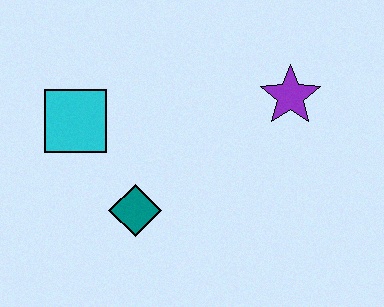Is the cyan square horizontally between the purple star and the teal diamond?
No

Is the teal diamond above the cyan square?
No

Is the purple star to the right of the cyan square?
Yes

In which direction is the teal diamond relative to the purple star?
The teal diamond is to the left of the purple star.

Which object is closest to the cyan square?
The teal diamond is closest to the cyan square.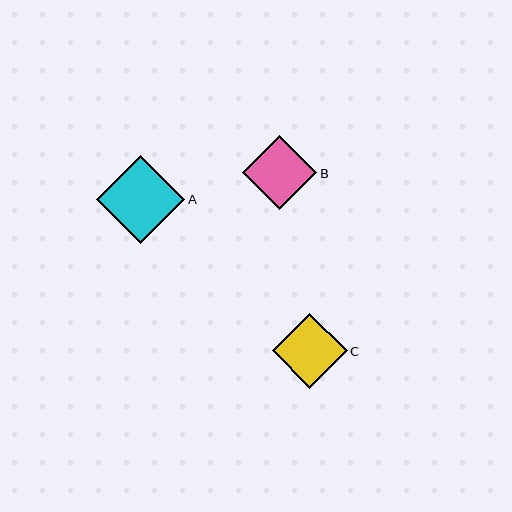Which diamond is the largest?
Diamond A is the largest with a size of approximately 88 pixels.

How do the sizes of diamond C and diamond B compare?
Diamond C and diamond B are approximately the same size.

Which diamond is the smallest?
Diamond B is the smallest with a size of approximately 74 pixels.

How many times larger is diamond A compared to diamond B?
Diamond A is approximately 1.2 times the size of diamond B.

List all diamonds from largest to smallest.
From largest to smallest: A, C, B.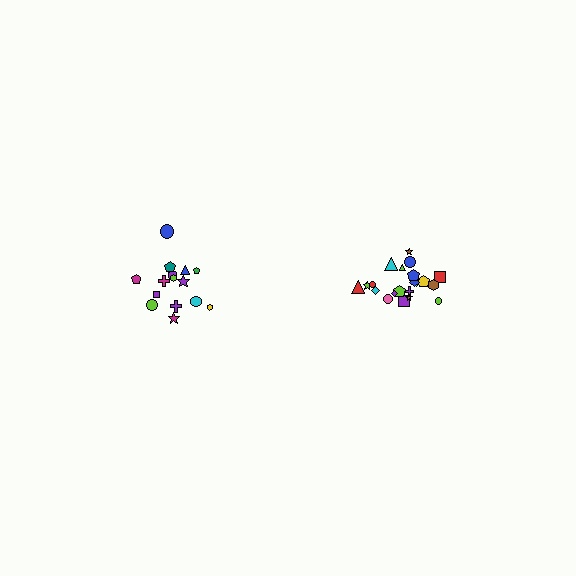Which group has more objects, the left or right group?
The right group.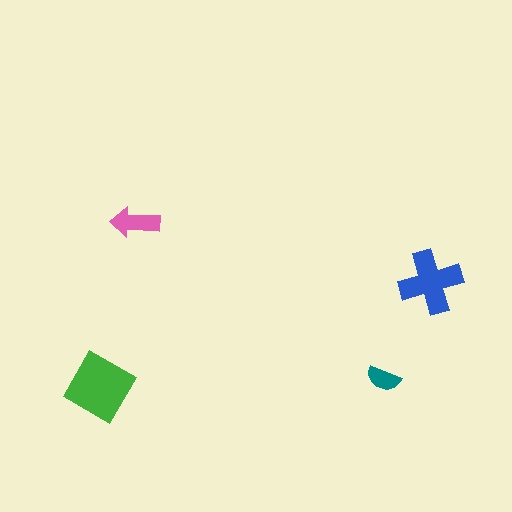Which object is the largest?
The green diamond.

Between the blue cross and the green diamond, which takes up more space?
The green diamond.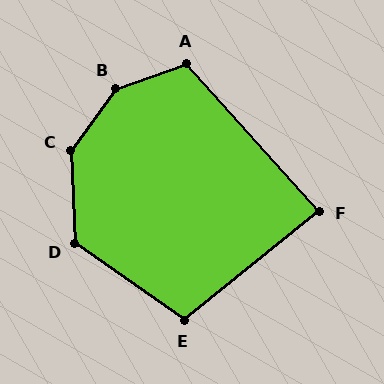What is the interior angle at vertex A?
Approximately 112 degrees (obtuse).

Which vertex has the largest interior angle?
B, at approximately 146 degrees.